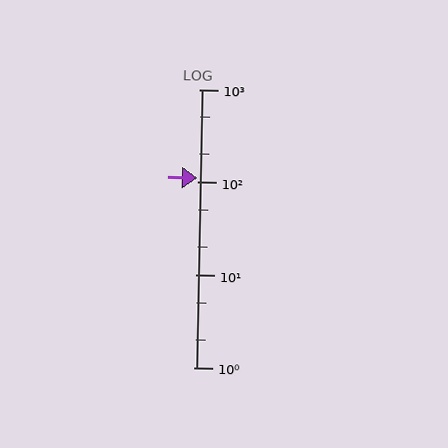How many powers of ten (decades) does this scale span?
The scale spans 3 decades, from 1 to 1000.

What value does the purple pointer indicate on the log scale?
The pointer indicates approximately 110.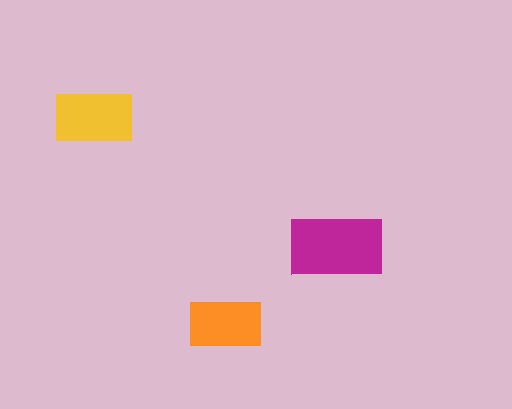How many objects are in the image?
There are 3 objects in the image.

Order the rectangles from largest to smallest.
the magenta one, the yellow one, the orange one.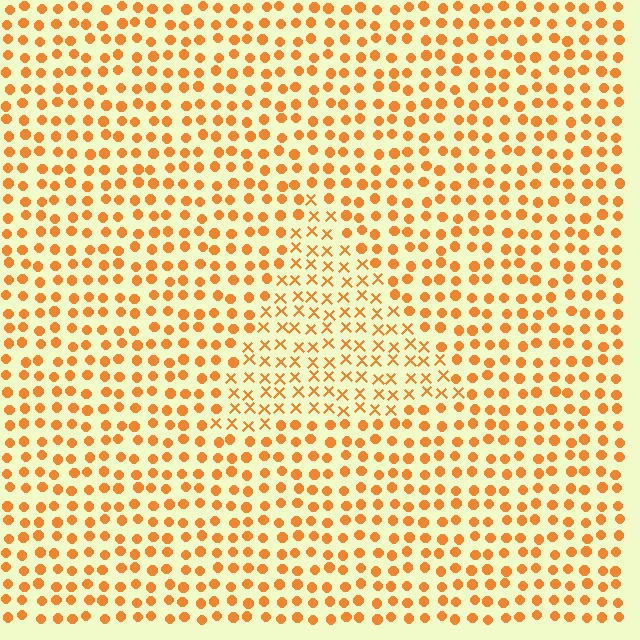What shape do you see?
I see a triangle.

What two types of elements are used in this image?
The image uses X marks inside the triangle region and circles outside it.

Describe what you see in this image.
The image is filled with small orange elements arranged in a uniform grid. A triangle-shaped region contains X marks, while the surrounding area contains circles. The boundary is defined purely by the change in element shape.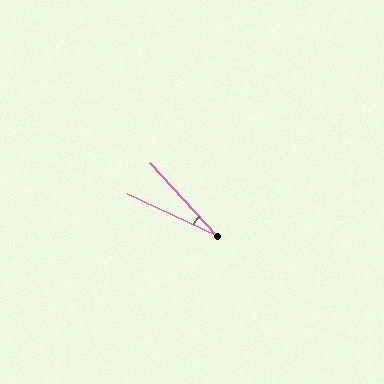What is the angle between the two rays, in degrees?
Approximately 23 degrees.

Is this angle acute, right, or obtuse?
It is acute.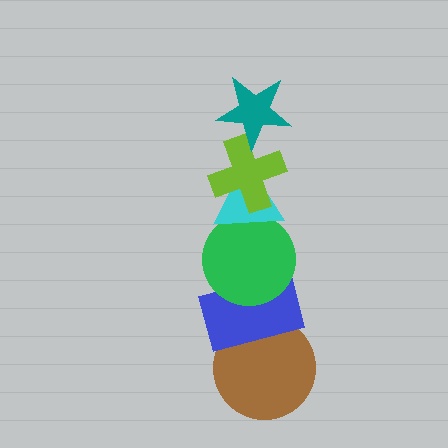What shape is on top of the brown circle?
The blue rectangle is on top of the brown circle.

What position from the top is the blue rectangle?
The blue rectangle is 5th from the top.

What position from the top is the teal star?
The teal star is 1st from the top.